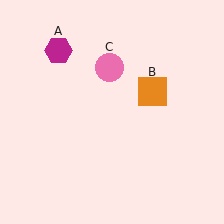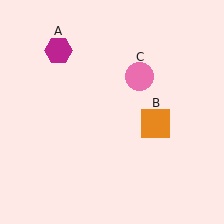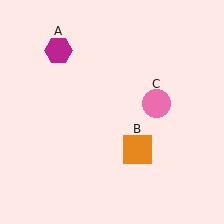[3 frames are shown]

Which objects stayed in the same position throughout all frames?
Magenta hexagon (object A) remained stationary.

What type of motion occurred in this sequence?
The orange square (object B), pink circle (object C) rotated clockwise around the center of the scene.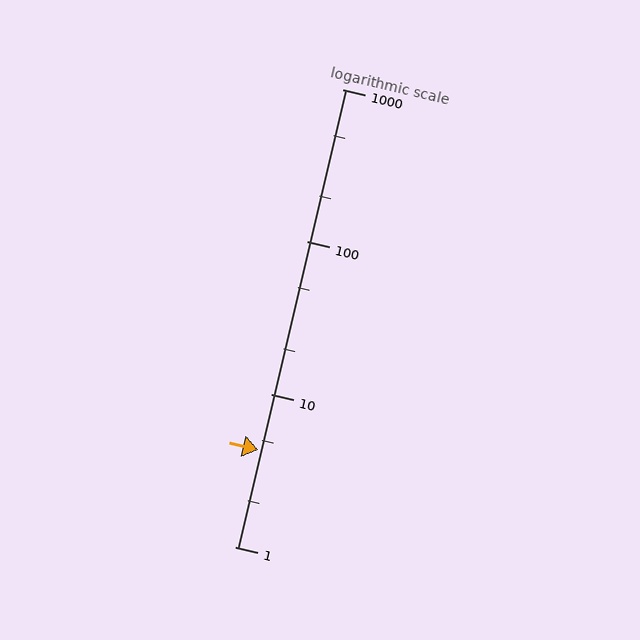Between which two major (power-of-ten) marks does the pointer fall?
The pointer is between 1 and 10.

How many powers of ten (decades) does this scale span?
The scale spans 3 decades, from 1 to 1000.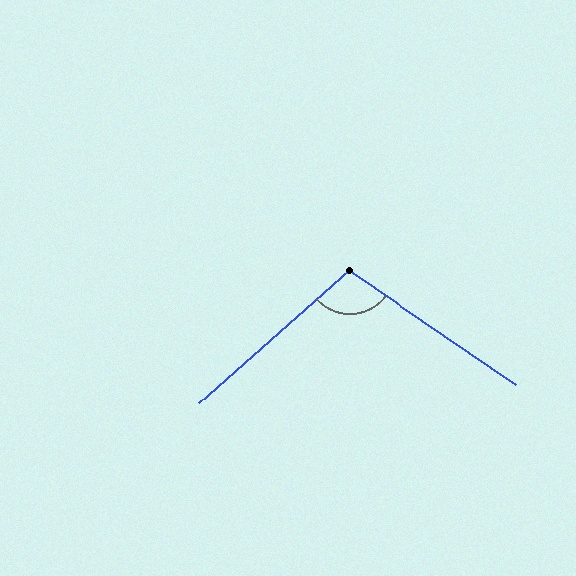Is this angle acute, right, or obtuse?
It is obtuse.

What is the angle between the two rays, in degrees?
Approximately 104 degrees.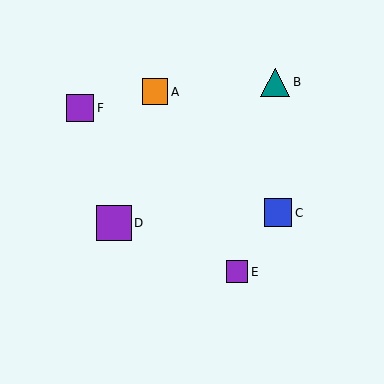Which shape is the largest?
The purple square (labeled D) is the largest.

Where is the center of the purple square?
The center of the purple square is at (237, 272).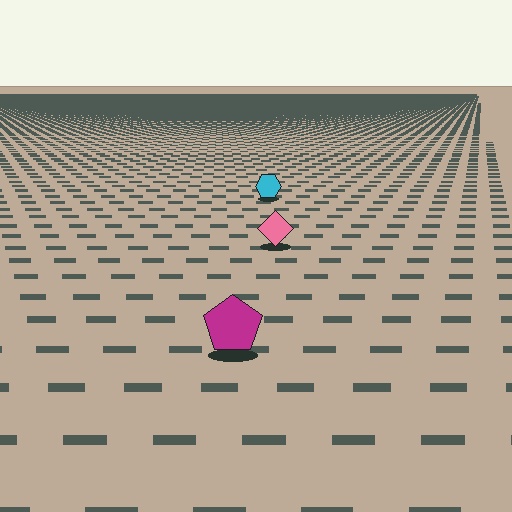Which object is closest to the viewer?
The magenta pentagon is closest. The texture marks near it are larger and more spread out.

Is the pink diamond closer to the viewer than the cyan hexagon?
Yes. The pink diamond is closer — you can tell from the texture gradient: the ground texture is coarser near it.